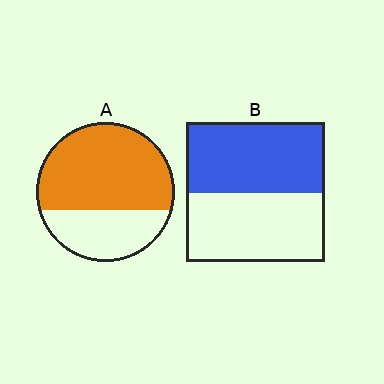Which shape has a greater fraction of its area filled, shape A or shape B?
Shape A.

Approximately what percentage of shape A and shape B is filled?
A is approximately 65% and B is approximately 50%.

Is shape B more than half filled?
Roughly half.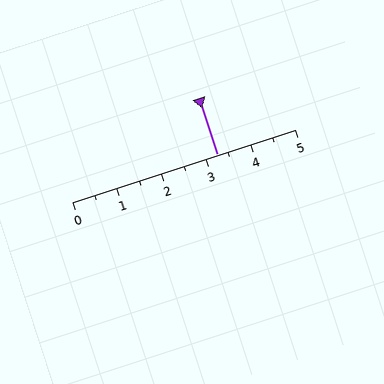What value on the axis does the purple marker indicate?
The marker indicates approximately 3.2.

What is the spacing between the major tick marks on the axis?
The major ticks are spaced 1 apart.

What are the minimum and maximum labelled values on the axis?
The axis runs from 0 to 5.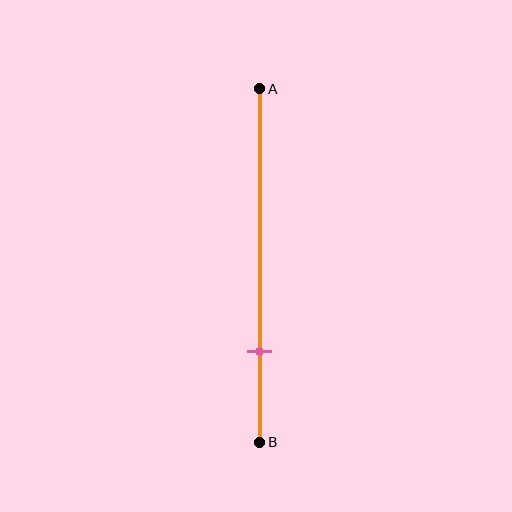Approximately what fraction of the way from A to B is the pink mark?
The pink mark is approximately 75% of the way from A to B.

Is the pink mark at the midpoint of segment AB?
No, the mark is at about 75% from A, not at the 50% midpoint.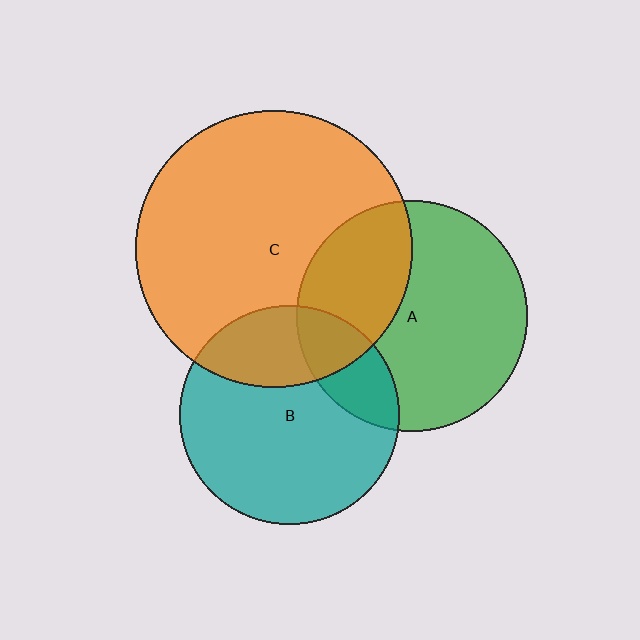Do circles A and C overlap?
Yes.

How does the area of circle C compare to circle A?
Approximately 1.4 times.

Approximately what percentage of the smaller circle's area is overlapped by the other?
Approximately 35%.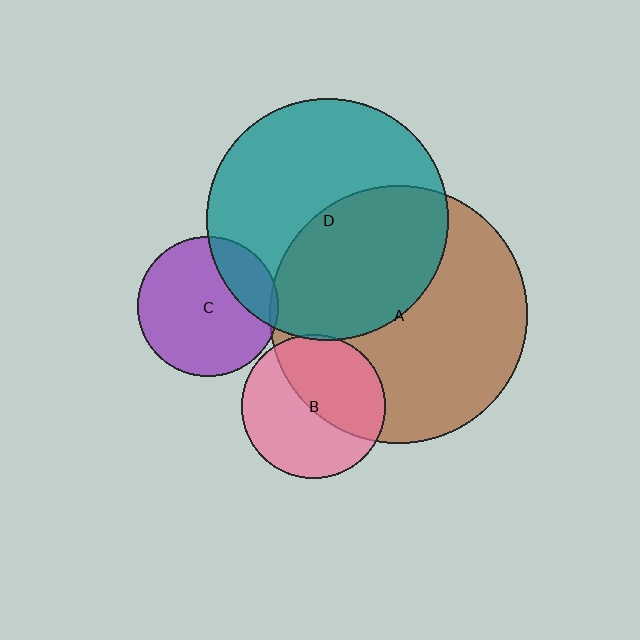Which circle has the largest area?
Circle A (brown).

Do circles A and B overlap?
Yes.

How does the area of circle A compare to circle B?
Approximately 3.2 times.